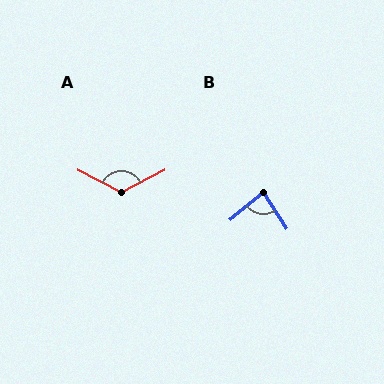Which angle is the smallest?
B, at approximately 84 degrees.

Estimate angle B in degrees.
Approximately 84 degrees.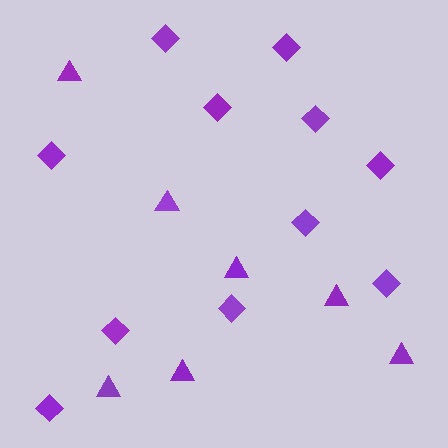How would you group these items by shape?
There are 2 groups: one group of diamonds (11) and one group of triangles (7).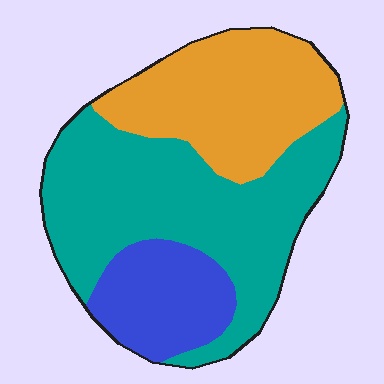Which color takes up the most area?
Teal, at roughly 50%.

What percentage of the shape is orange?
Orange takes up about one third (1/3) of the shape.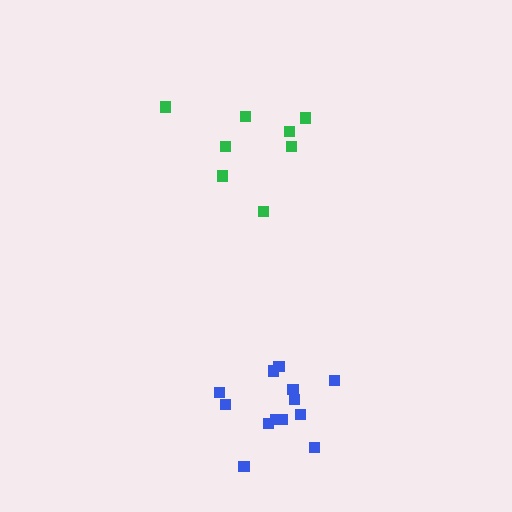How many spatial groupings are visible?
There are 2 spatial groupings.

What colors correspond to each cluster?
The clusters are colored: blue, green.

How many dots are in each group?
Group 1: 13 dots, Group 2: 8 dots (21 total).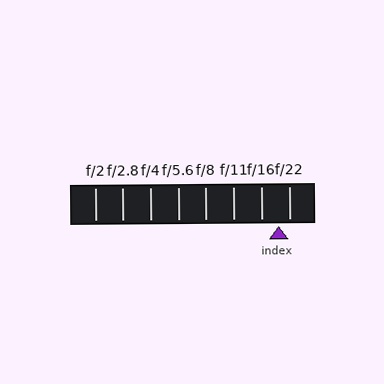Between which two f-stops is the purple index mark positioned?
The index mark is between f/16 and f/22.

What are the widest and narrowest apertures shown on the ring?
The widest aperture shown is f/2 and the narrowest is f/22.